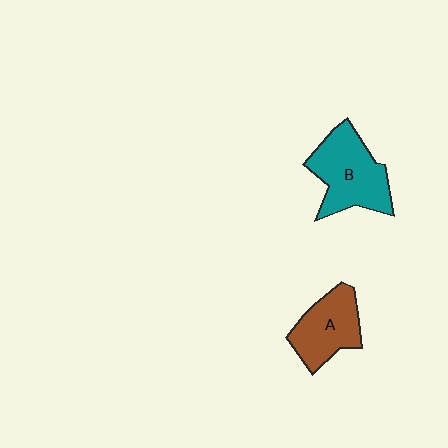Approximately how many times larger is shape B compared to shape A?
Approximately 1.3 times.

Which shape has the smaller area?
Shape A (brown).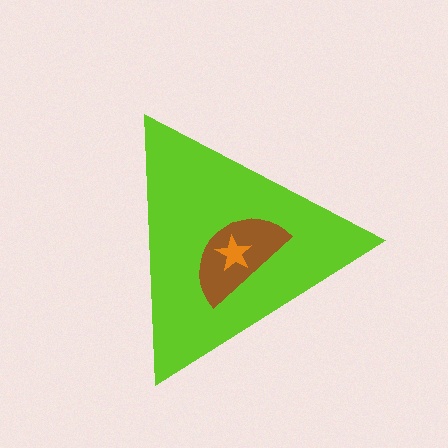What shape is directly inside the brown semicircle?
The orange star.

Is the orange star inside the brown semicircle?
Yes.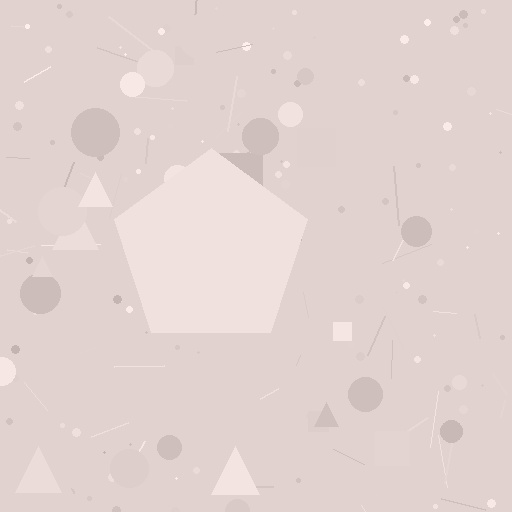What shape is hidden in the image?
A pentagon is hidden in the image.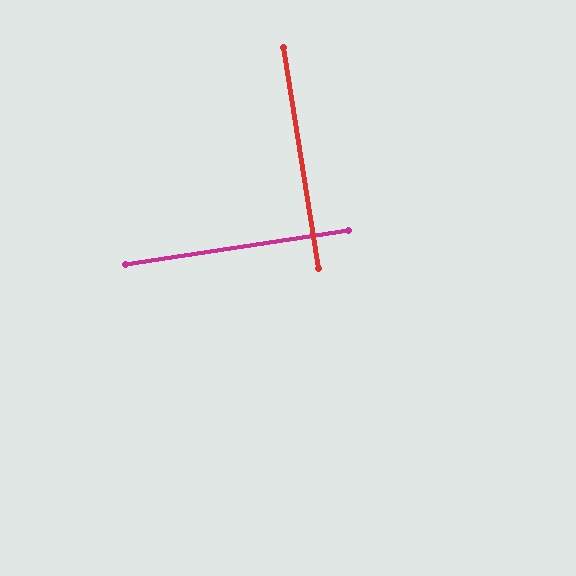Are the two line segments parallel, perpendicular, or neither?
Perpendicular — they meet at approximately 90°.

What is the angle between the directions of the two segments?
Approximately 90 degrees.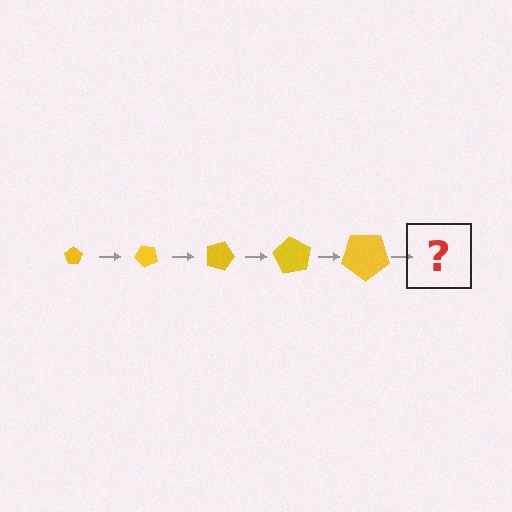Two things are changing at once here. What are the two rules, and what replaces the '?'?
The two rules are that the pentagon grows larger each step and it rotates 45 degrees each step. The '?' should be a pentagon, larger than the previous one and rotated 225 degrees from the start.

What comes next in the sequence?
The next element should be a pentagon, larger than the previous one and rotated 225 degrees from the start.